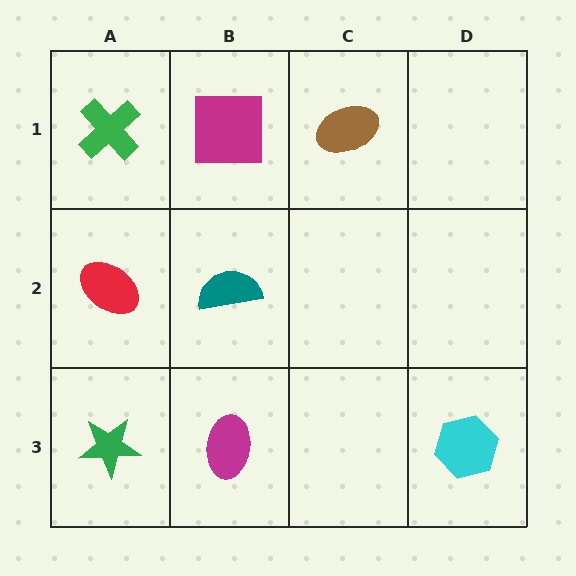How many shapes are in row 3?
3 shapes.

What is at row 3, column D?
A cyan hexagon.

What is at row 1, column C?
A brown ellipse.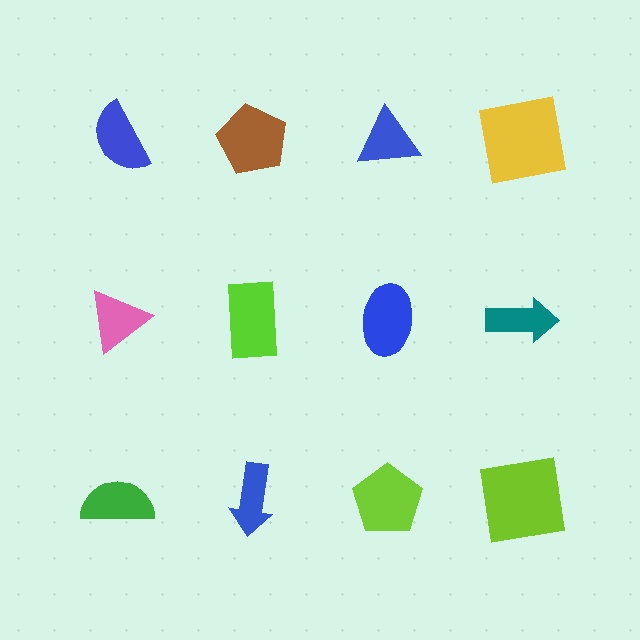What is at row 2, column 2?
A lime rectangle.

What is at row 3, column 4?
A lime square.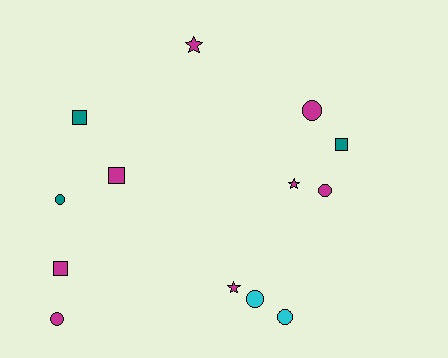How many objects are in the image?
There are 13 objects.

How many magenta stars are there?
There are 3 magenta stars.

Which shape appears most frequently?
Circle, with 6 objects.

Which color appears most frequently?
Magenta, with 8 objects.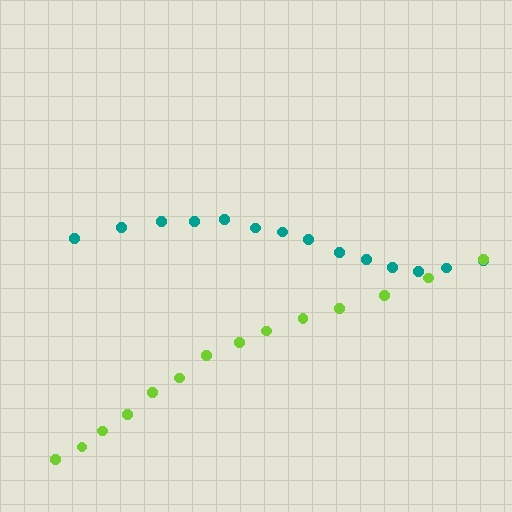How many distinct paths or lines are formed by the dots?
There are 2 distinct paths.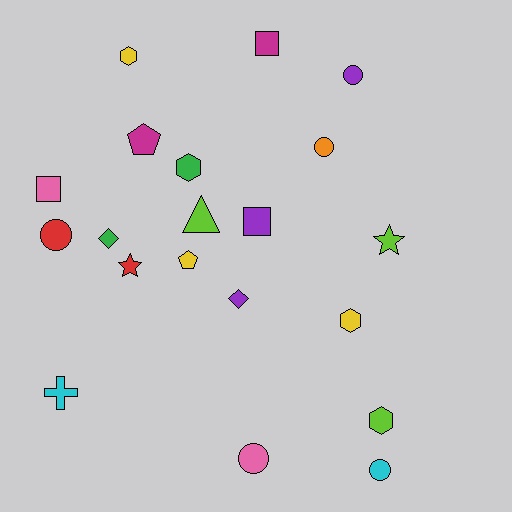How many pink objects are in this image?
There are 2 pink objects.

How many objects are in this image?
There are 20 objects.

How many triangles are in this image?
There is 1 triangle.